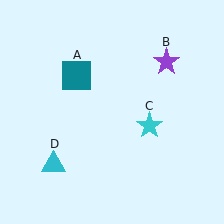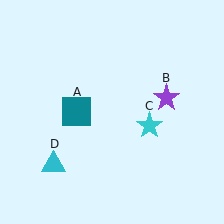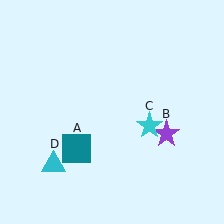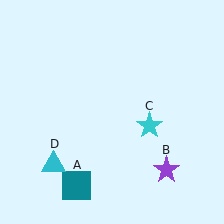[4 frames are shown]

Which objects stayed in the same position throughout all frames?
Cyan star (object C) and cyan triangle (object D) remained stationary.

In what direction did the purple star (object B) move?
The purple star (object B) moved down.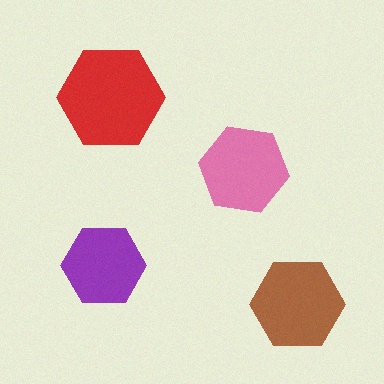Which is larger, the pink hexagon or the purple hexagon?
The pink one.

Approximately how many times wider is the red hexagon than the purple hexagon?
About 1.5 times wider.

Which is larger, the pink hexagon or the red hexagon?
The red one.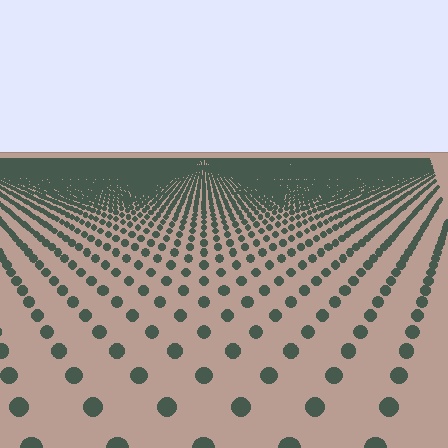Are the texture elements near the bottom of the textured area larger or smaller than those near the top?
Larger. Near the bottom, elements are closer to the viewer and appear at a bigger on-screen size.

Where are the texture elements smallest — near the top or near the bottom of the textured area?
Near the top.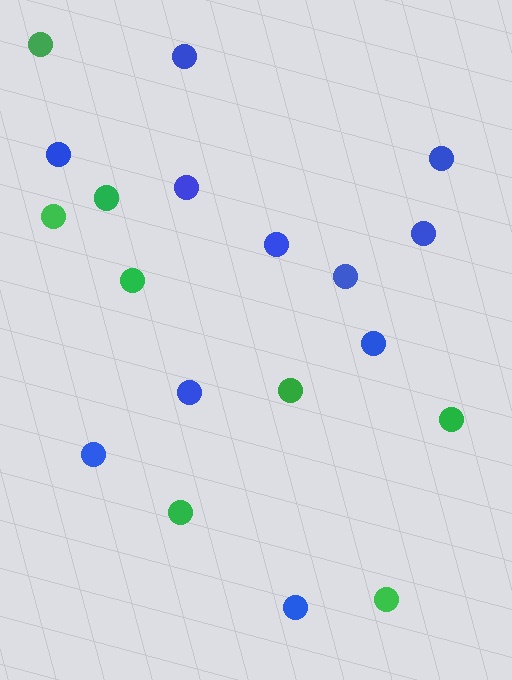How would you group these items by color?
There are 2 groups: one group of blue circles (11) and one group of green circles (8).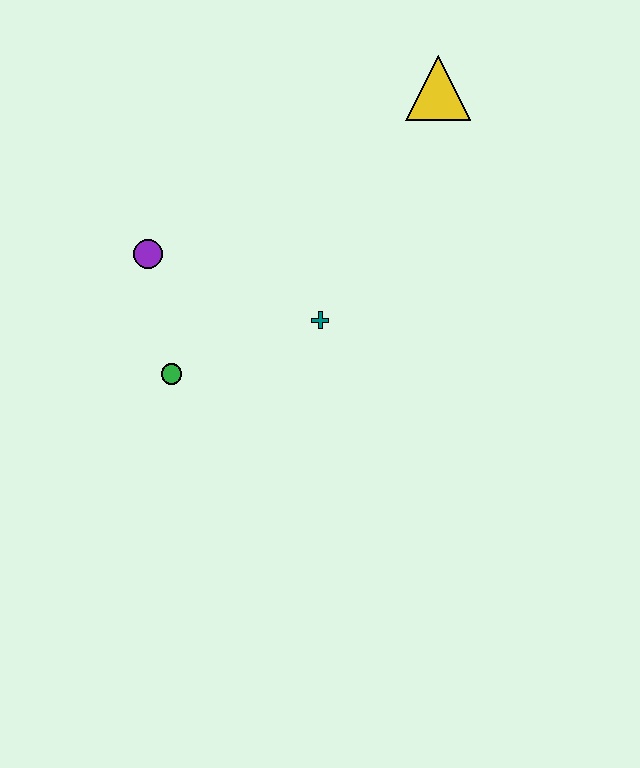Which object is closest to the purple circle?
The green circle is closest to the purple circle.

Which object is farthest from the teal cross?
The yellow triangle is farthest from the teal cross.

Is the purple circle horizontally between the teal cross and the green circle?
No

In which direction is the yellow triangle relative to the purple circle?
The yellow triangle is to the right of the purple circle.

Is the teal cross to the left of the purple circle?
No